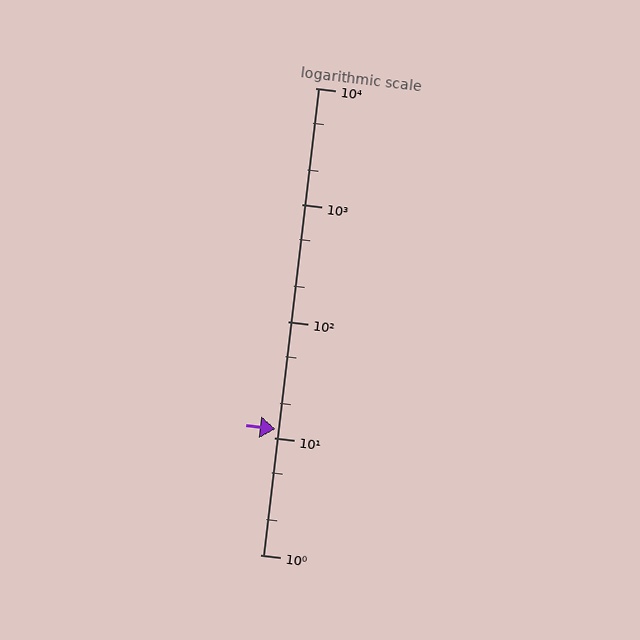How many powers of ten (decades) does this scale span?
The scale spans 4 decades, from 1 to 10000.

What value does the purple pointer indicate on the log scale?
The pointer indicates approximately 12.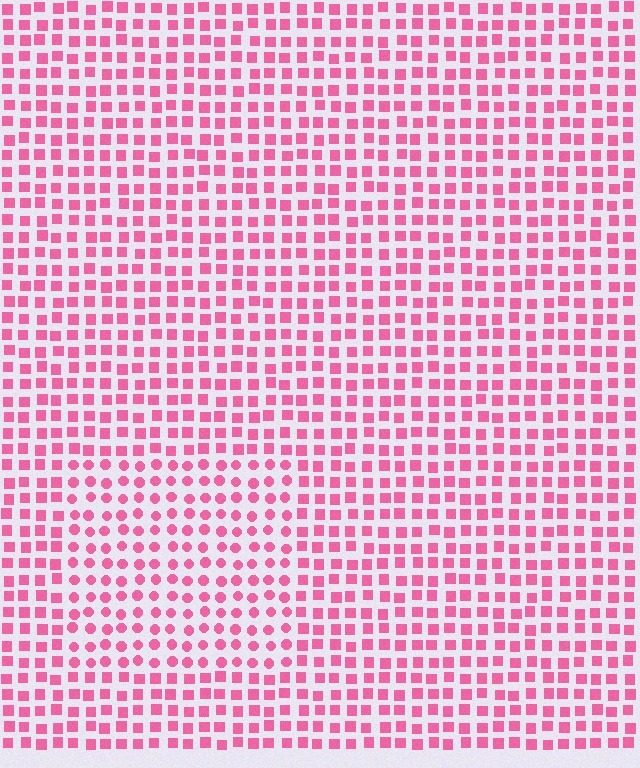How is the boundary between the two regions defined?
The boundary is defined by a change in element shape: circles inside vs. squares outside. All elements share the same color and spacing.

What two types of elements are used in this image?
The image uses circles inside the rectangle region and squares outside it.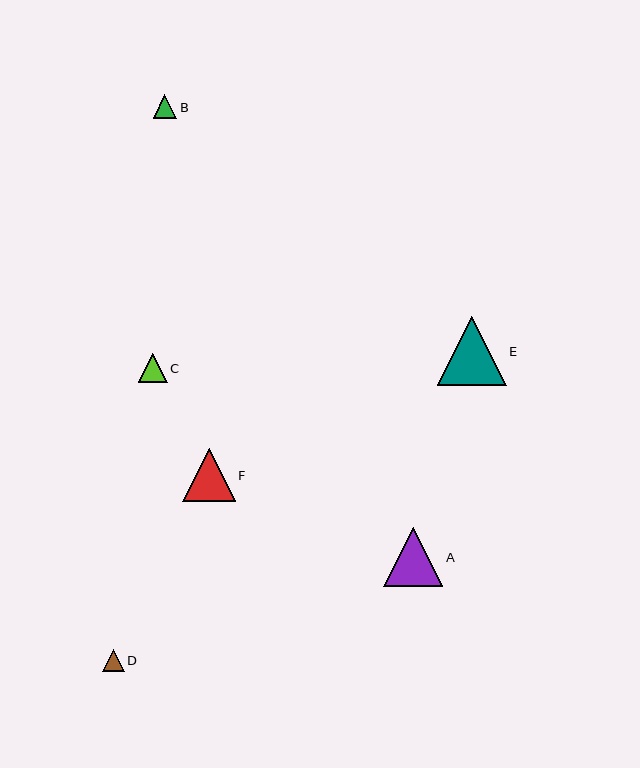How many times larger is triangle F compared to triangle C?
Triangle F is approximately 1.8 times the size of triangle C.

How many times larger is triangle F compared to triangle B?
Triangle F is approximately 2.2 times the size of triangle B.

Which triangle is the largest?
Triangle E is the largest with a size of approximately 69 pixels.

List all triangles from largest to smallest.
From largest to smallest: E, A, F, C, B, D.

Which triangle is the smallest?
Triangle D is the smallest with a size of approximately 22 pixels.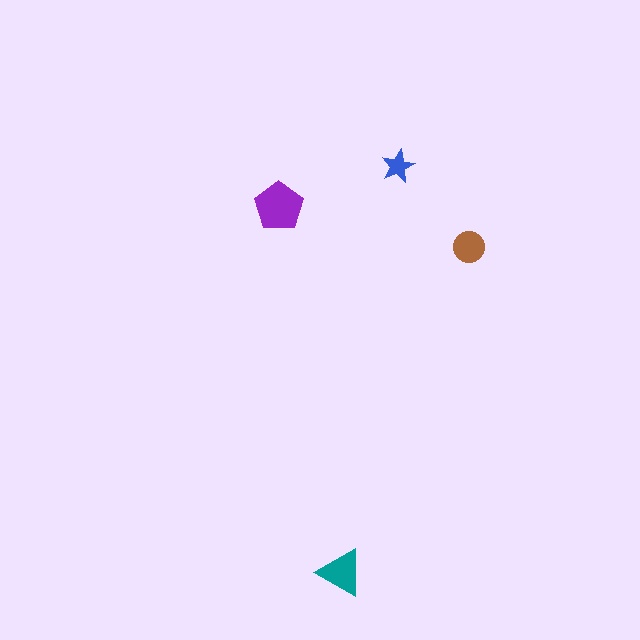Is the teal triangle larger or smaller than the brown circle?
Larger.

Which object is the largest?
The purple pentagon.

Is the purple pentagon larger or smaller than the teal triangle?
Larger.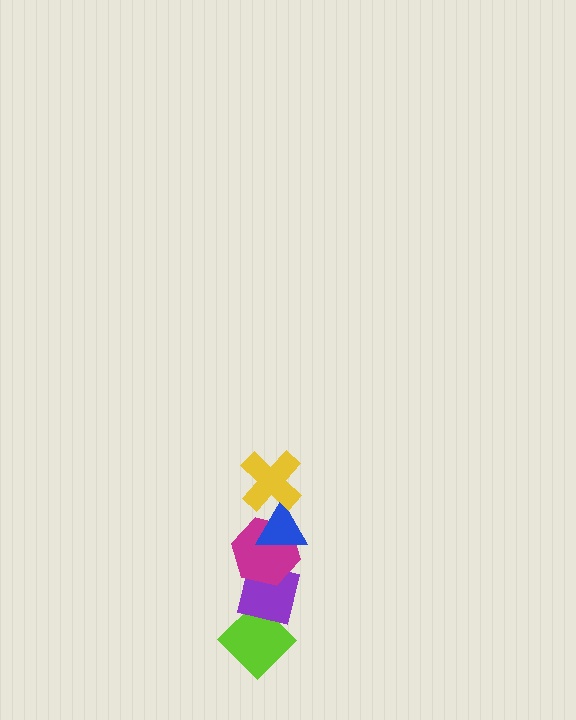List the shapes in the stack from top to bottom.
From top to bottom: the yellow cross, the blue triangle, the magenta hexagon, the purple square, the lime diamond.